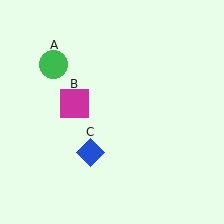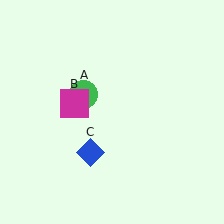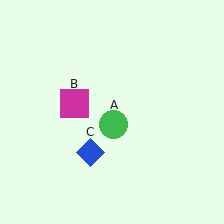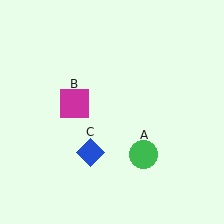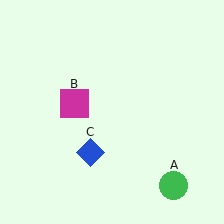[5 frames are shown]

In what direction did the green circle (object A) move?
The green circle (object A) moved down and to the right.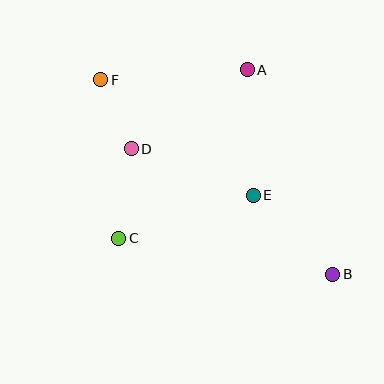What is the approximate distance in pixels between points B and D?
The distance between B and D is approximately 237 pixels.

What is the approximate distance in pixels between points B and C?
The distance between B and C is approximately 217 pixels.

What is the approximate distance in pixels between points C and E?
The distance between C and E is approximately 141 pixels.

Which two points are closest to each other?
Points D and F are closest to each other.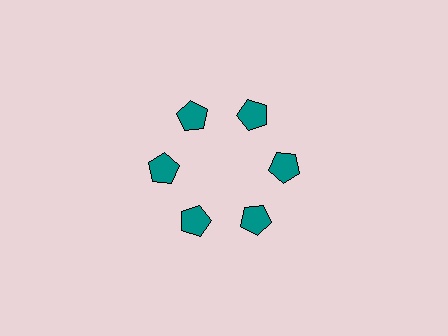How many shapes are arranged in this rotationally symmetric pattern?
There are 6 shapes, arranged in 6 groups of 1.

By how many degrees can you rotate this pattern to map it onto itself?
The pattern maps onto itself every 60 degrees of rotation.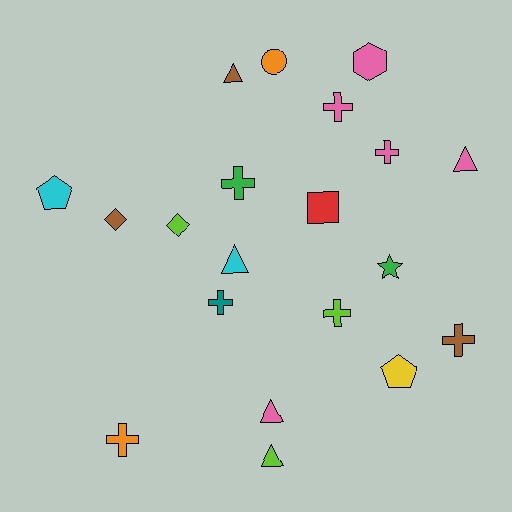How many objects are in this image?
There are 20 objects.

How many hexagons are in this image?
There is 1 hexagon.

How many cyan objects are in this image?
There are 2 cyan objects.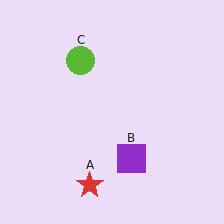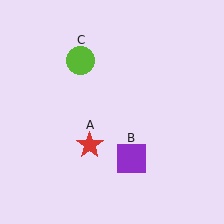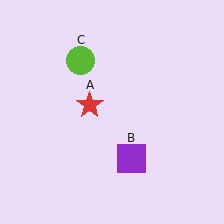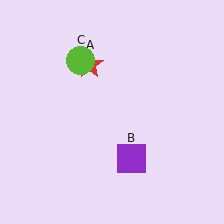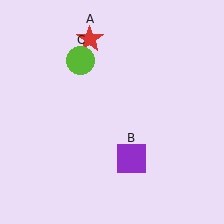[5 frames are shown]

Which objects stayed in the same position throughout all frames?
Purple square (object B) and lime circle (object C) remained stationary.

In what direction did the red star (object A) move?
The red star (object A) moved up.